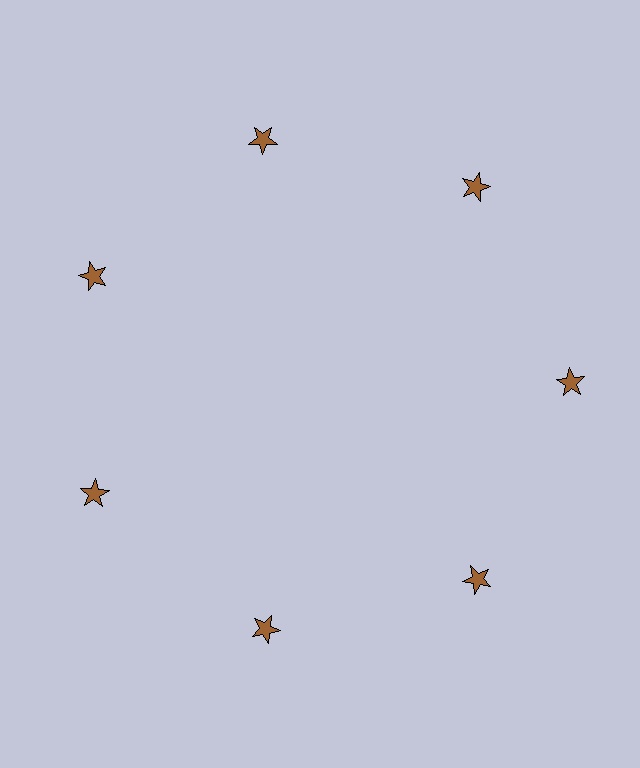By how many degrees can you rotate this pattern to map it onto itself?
The pattern maps onto itself every 51 degrees of rotation.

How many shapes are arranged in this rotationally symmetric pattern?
There are 7 shapes, arranged in 7 groups of 1.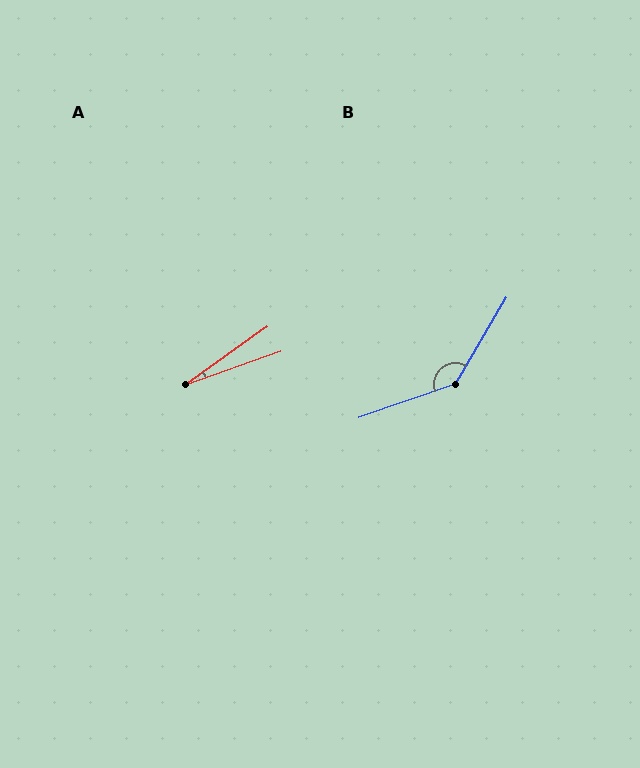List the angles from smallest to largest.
A (16°), B (139°).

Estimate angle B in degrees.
Approximately 139 degrees.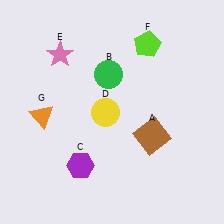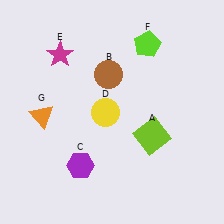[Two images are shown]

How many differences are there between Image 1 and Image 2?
There are 3 differences between the two images.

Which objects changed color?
A changed from brown to lime. B changed from green to brown. E changed from pink to magenta.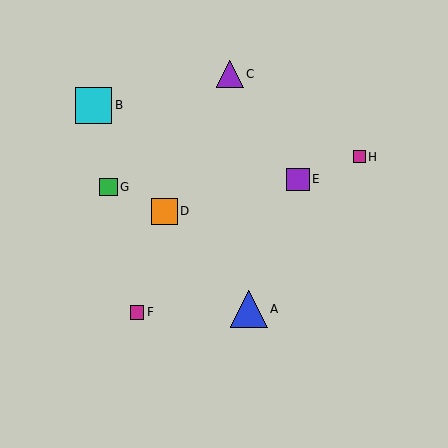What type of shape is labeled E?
Shape E is a purple square.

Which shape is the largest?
The blue triangle (labeled A) is the largest.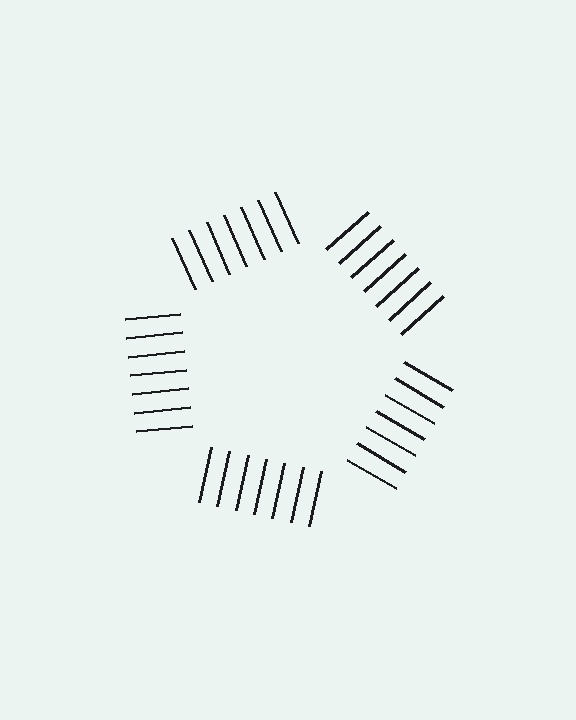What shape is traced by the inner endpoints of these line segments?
An illusory pentagon — the line segments terminate on its edges but no continuous stroke is drawn.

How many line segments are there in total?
35 — 7 along each of the 5 edges.